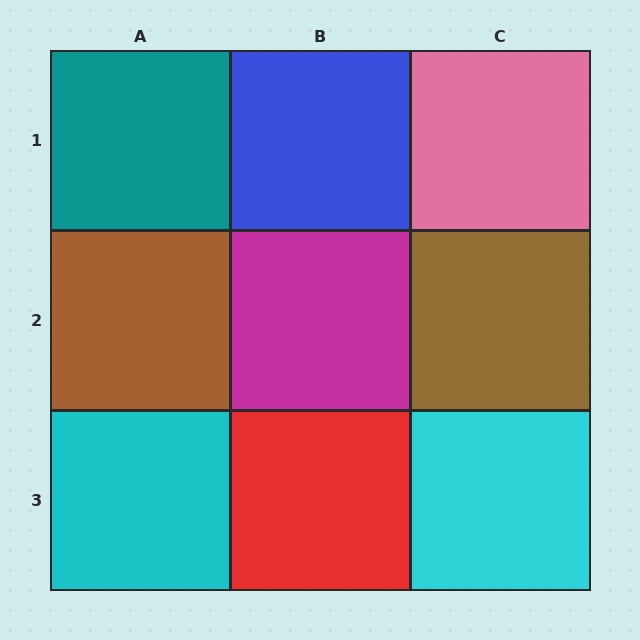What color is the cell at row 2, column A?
Brown.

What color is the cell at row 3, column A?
Cyan.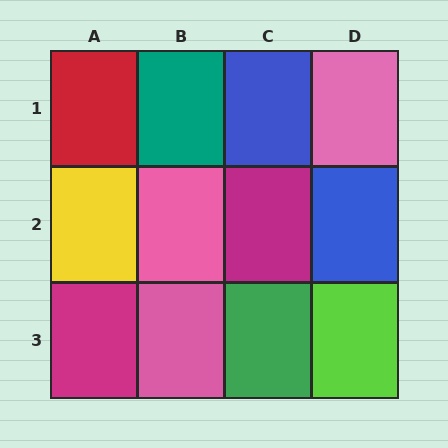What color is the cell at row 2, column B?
Pink.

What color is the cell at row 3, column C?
Green.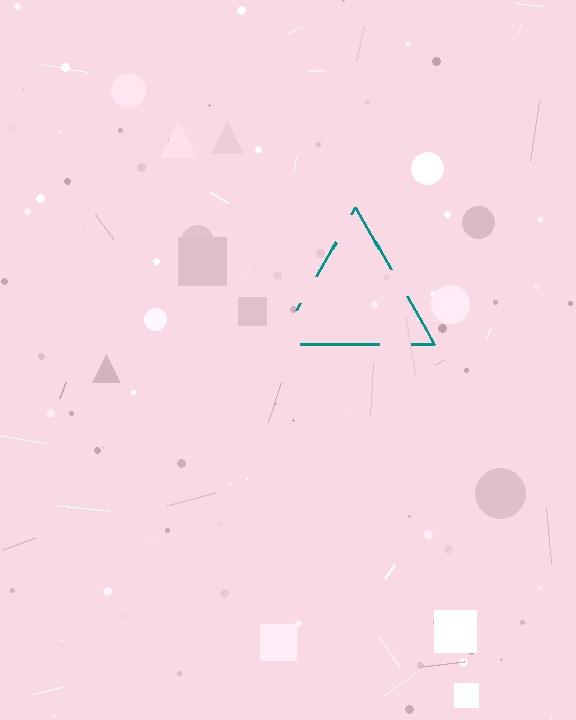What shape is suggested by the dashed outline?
The dashed outline suggests a triangle.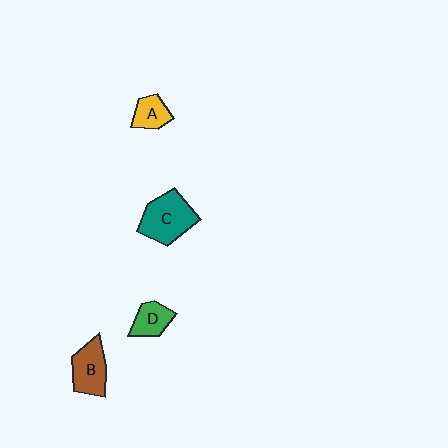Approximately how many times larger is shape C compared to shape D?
Approximately 1.8 times.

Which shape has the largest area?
Shape C (teal).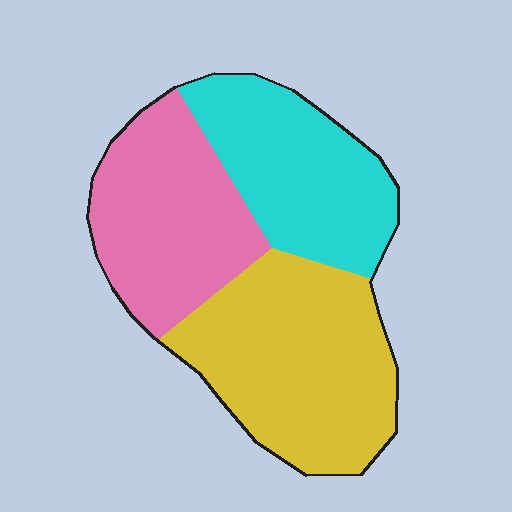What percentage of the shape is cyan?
Cyan takes up about one third (1/3) of the shape.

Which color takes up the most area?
Yellow, at roughly 40%.